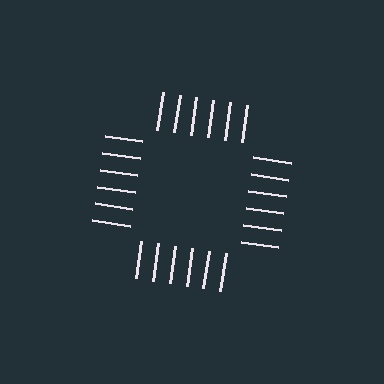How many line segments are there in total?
24 — 6 along each of the 4 edges.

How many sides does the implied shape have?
4 sides — the line-ends trace a square.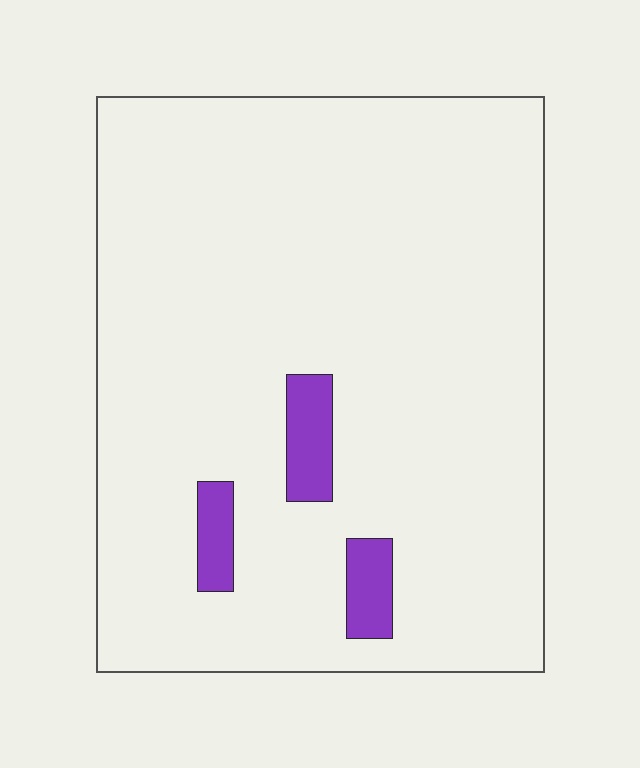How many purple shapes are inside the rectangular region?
3.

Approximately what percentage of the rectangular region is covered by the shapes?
Approximately 5%.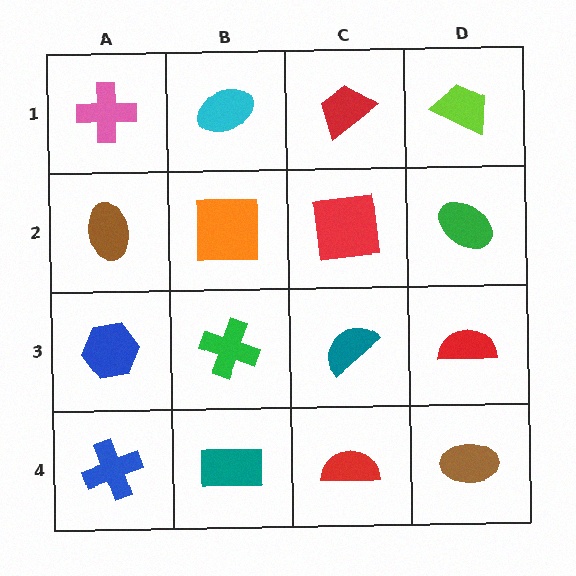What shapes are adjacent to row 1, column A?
A brown ellipse (row 2, column A), a cyan ellipse (row 1, column B).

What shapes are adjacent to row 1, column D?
A green ellipse (row 2, column D), a red trapezoid (row 1, column C).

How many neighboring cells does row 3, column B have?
4.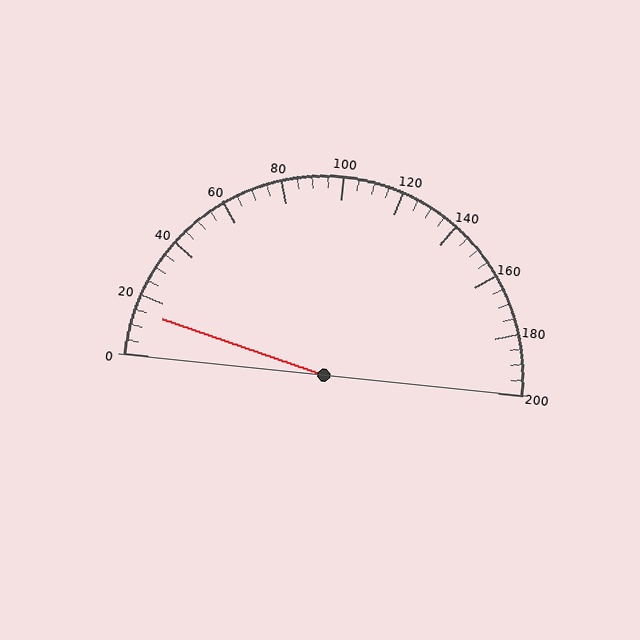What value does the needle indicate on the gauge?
The needle indicates approximately 15.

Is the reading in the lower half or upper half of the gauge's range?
The reading is in the lower half of the range (0 to 200).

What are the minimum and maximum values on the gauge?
The gauge ranges from 0 to 200.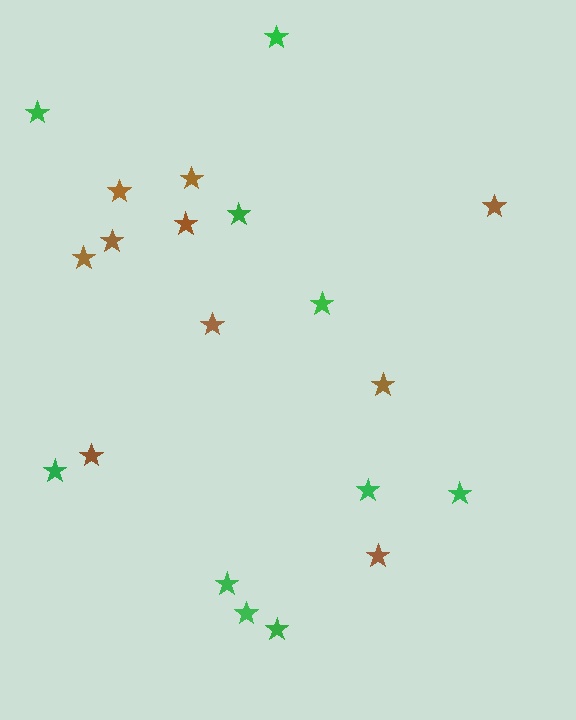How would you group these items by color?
There are 2 groups: one group of green stars (10) and one group of brown stars (10).